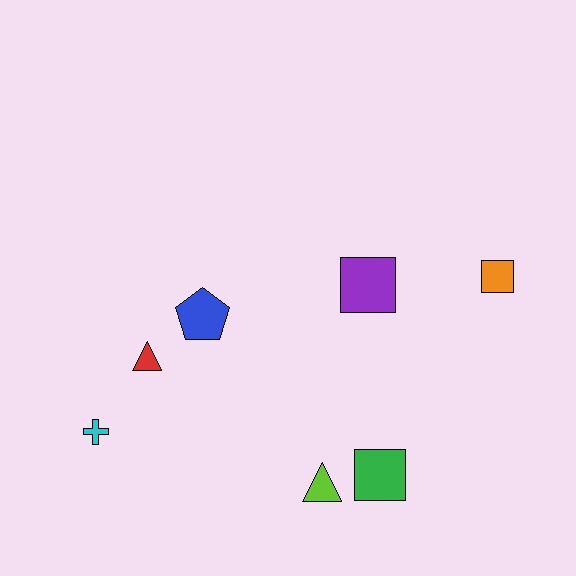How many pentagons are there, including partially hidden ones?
There is 1 pentagon.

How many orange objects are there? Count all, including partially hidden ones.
There is 1 orange object.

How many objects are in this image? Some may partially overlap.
There are 7 objects.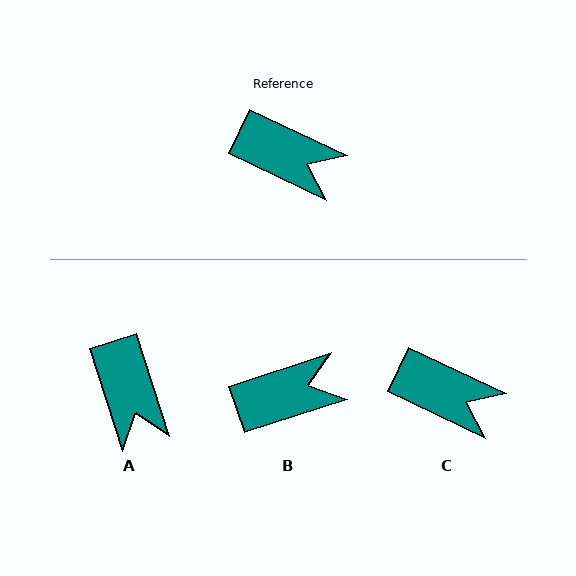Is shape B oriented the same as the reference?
No, it is off by about 44 degrees.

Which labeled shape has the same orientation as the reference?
C.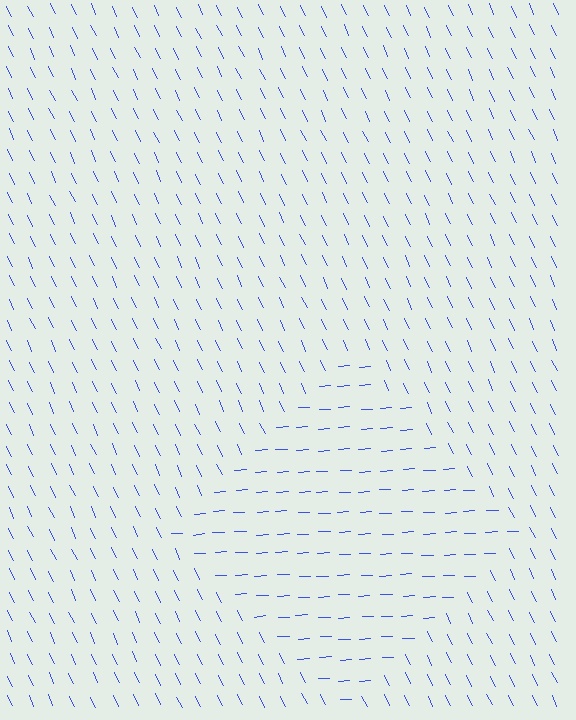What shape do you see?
I see a diamond.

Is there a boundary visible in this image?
Yes, there is a texture boundary formed by a change in line orientation.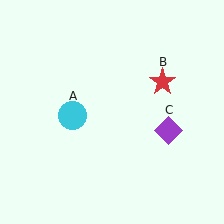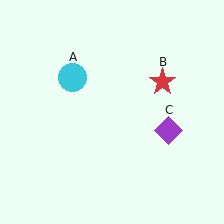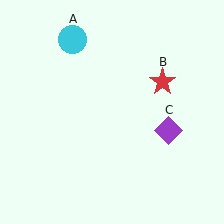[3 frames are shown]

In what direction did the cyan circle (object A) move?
The cyan circle (object A) moved up.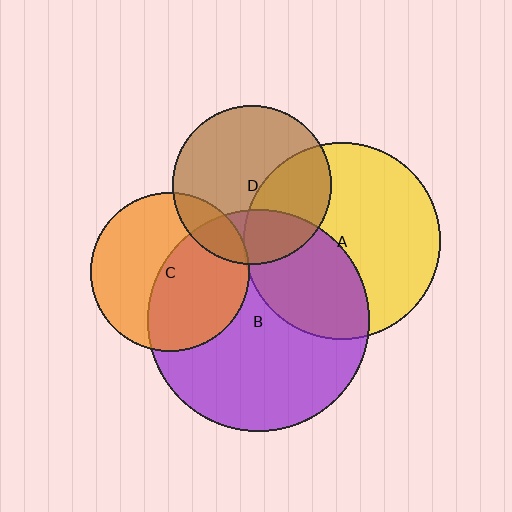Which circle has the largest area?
Circle B (purple).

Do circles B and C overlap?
Yes.